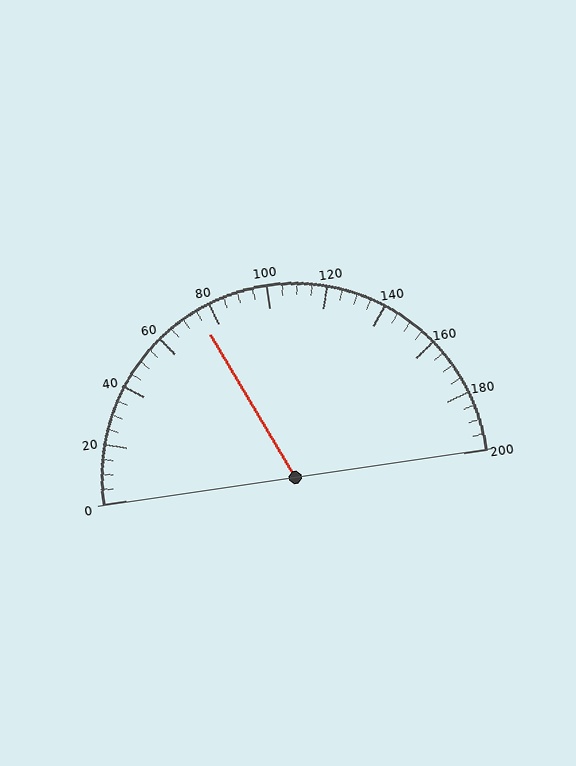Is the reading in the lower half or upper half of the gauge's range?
The reading is in the lower half of the range (0 to 200).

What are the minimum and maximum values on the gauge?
The gauge ranges from 0 to 200.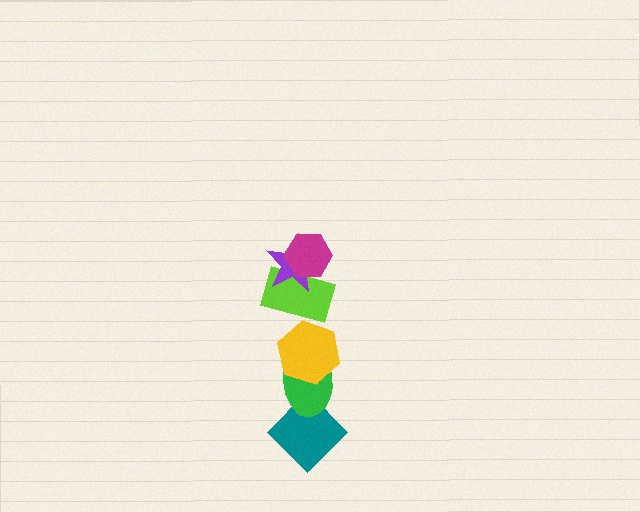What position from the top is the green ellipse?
The green ellipse is 5th from the top.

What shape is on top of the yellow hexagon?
The lime rectangle is on top of the yellow hexagon.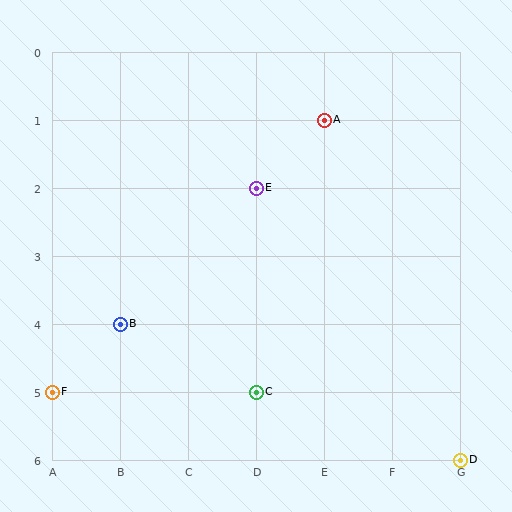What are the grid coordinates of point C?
Point C is at grid coordinates (D, 5).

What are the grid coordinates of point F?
Point F is at grid coordinates (A, 5).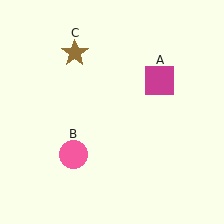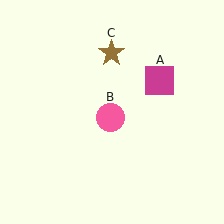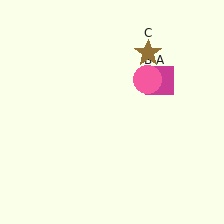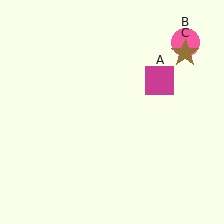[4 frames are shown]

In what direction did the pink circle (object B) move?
The pink circle (object B) moved up and to the right.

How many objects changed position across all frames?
2 objects changed position: pink circle (object B), brown star (object C).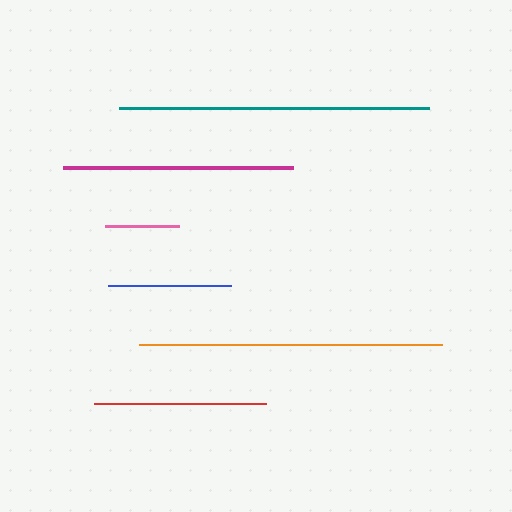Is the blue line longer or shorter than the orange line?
The orange line is longer than the blue line.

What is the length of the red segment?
The red segment is approximately 173 pixels long.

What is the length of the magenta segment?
The magenta segment is approximately 231 pixels long.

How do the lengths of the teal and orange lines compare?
The teal and orange lines are approximately the same length.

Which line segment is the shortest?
The pink line is the shortest at approximately 74 pixels.